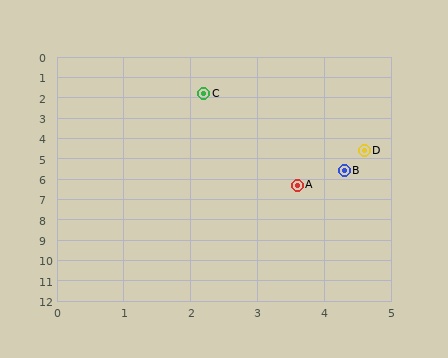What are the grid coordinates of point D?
Point D is at approximately (4.6, 4.6).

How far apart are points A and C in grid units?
Points A and C are about 4.7 grid units apart.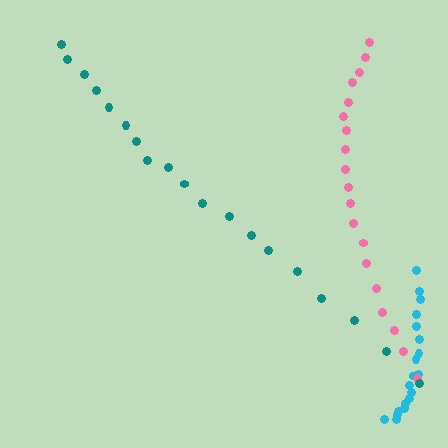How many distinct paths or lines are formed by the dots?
There are 3 distinct paths.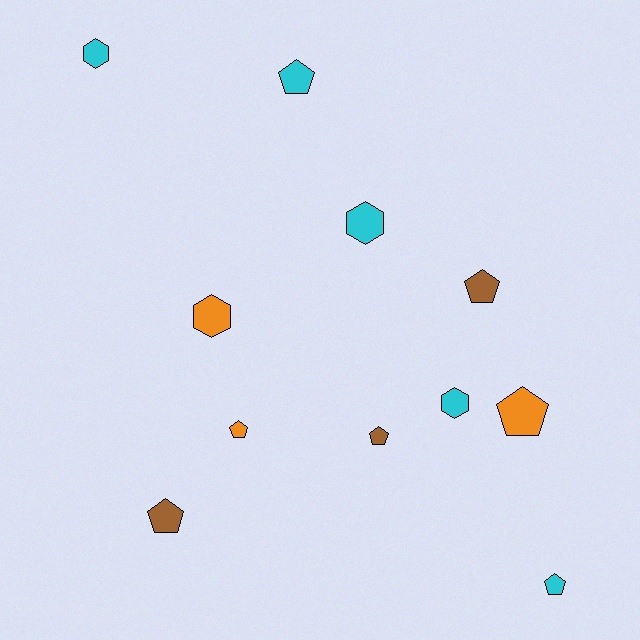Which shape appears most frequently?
Pentagon, with 7 objects.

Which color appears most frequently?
Cyan, with 5 objects.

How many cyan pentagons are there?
There are 2 cyan pentagons.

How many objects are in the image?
There are 11 objects.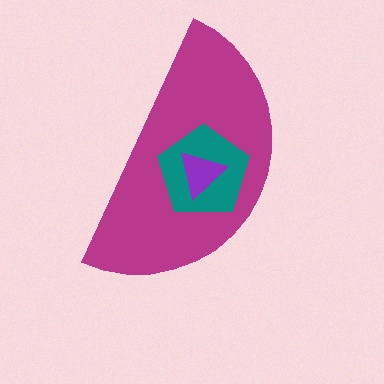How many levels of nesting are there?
3.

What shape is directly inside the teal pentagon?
The purple triangle.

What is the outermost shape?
The magenta semicircle.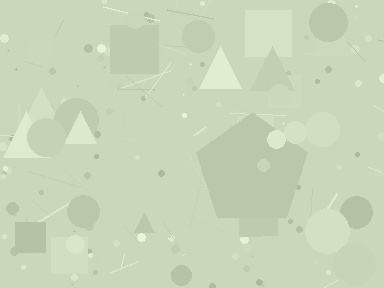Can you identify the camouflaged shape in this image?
The camouflaged shape is a pentagon.